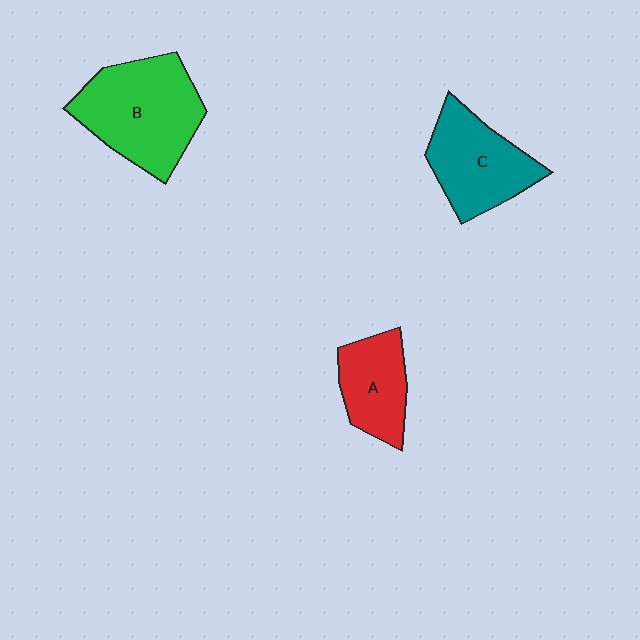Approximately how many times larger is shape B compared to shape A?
Approximately 1.8 times.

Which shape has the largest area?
Shape B (green).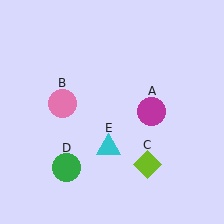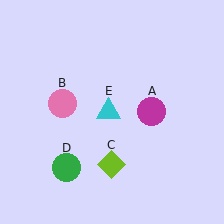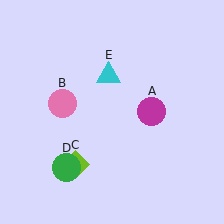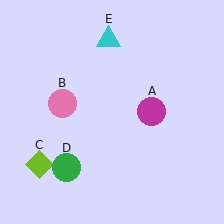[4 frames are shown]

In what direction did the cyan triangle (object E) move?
The cyan triangle (object E) moved up.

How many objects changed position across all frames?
2 objects changed position: lime diamond (object C), cyan triangle (object E).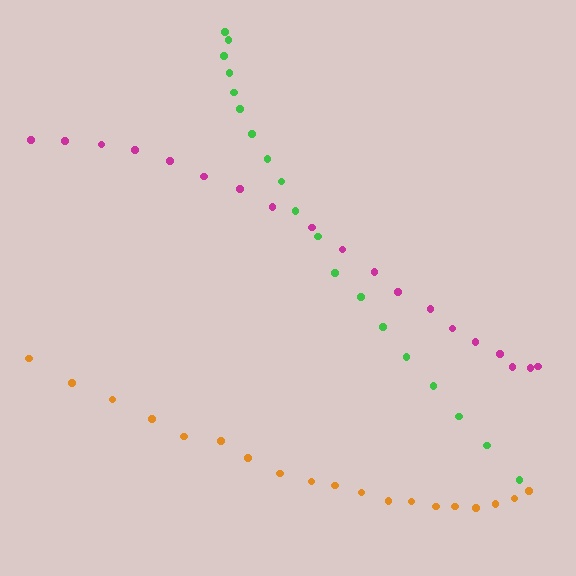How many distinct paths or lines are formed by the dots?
There are 3 distinct paths.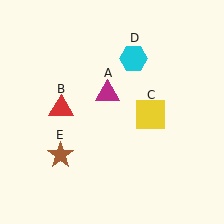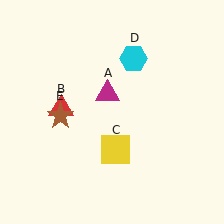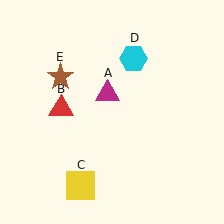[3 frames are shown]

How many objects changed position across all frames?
2 objects changed position: yellow square (object C), brown star (object E).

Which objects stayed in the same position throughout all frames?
Magenta triangle (object A) and red triangle (object B) and cyan hexagon (object D) remained stationary.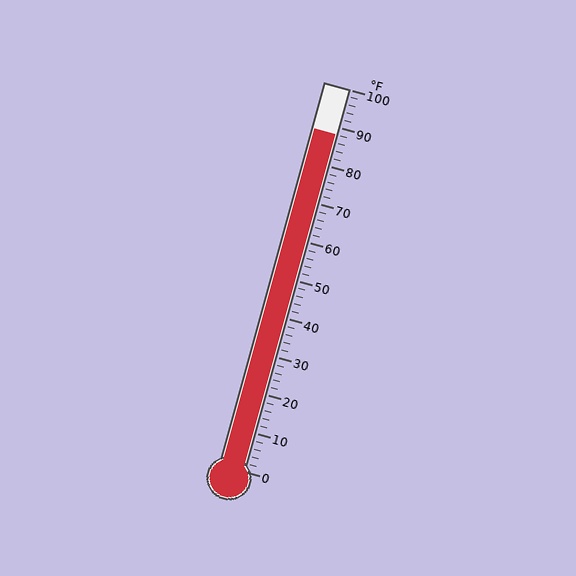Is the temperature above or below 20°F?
The temperature is above 20°F.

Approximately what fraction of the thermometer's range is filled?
The thermometer is filled to approximately 90% of its range.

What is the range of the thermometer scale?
The thermometer scale ranges from 0°F to 100°F.